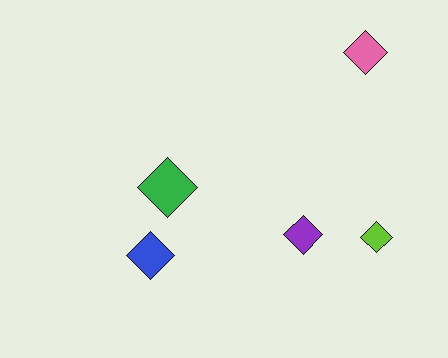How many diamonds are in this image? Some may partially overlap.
There are 5 diamonds.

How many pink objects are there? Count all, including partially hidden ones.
There is 1 pink object.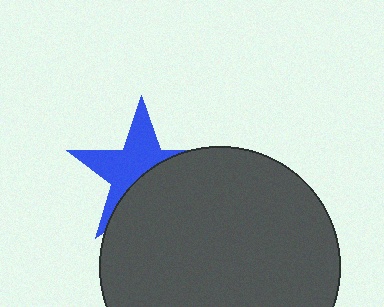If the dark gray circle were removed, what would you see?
You would see the complete blue star.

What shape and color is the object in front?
The object in front is a dark gray circle.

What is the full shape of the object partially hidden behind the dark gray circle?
The partially hidden object is a blue star.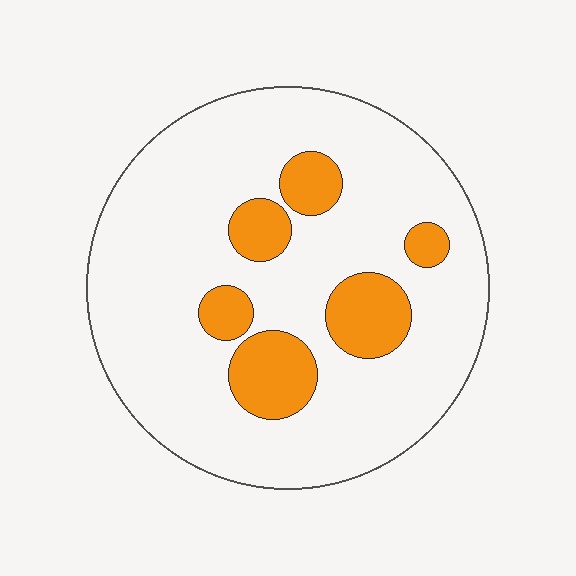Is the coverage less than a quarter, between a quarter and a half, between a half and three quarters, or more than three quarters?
Less than a quarter.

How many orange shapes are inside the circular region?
6.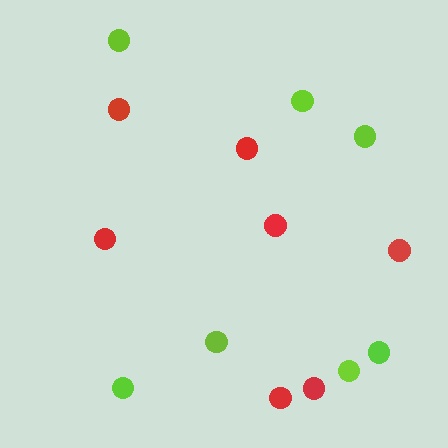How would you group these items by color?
There are 2 groups: one group of lime circles (7) and one group of red circles (7).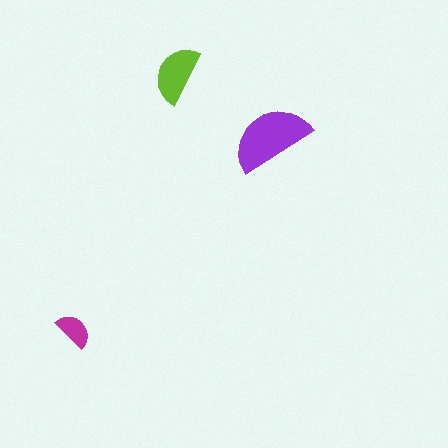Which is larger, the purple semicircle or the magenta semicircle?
The purple one.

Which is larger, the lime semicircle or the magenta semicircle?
The lime one.